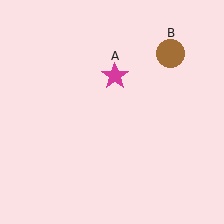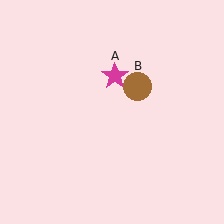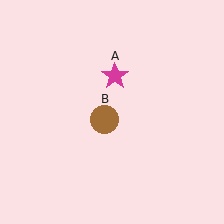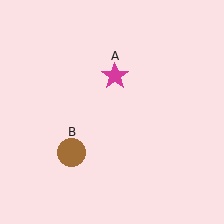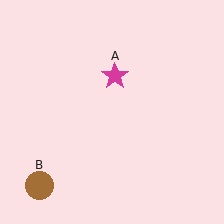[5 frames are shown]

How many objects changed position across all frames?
1 object changed position: brown circle (object B).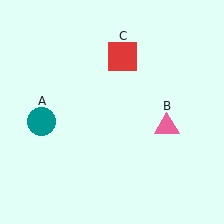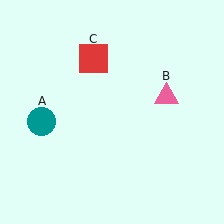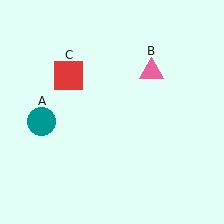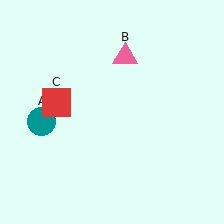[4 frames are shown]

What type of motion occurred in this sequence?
The pink triangle (object B), red square (object C) rotated counterclockwise around the center of the scene.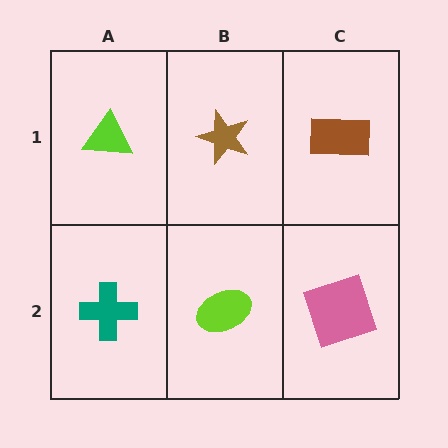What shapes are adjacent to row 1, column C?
A pink square (row 2, column C), a brown star (row 1, column B).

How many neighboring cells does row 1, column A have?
2.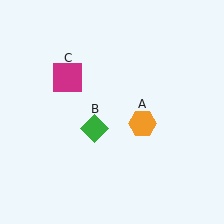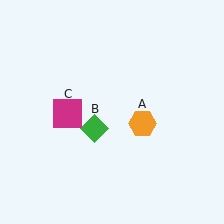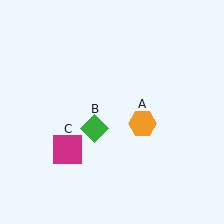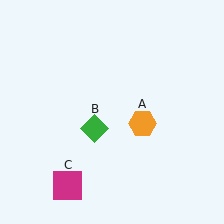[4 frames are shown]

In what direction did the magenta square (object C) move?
The magenta square (object C) moved down.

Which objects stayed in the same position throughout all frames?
Orange hexagon (object A) and green diamond (object B) remained stationary.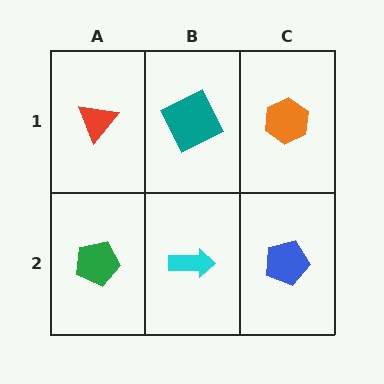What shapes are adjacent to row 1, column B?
A cyan arrow (row 2, column B), a red triangle (row 1, column A), an orange hexagon (row 1, column C).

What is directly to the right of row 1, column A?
A teal square.